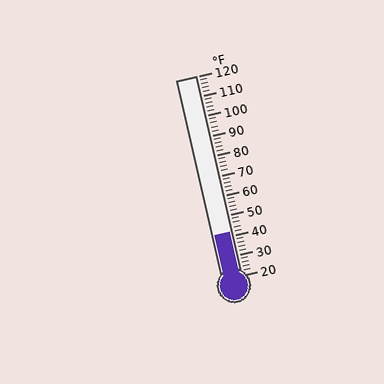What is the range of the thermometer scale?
The thermometer scale ranges from 20°F to 120°F.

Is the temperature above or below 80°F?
The temperature is below 80°F.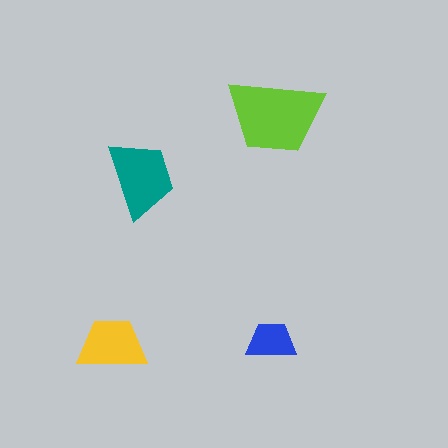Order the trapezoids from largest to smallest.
the lime one, the teal one, the yellow one, the blue one.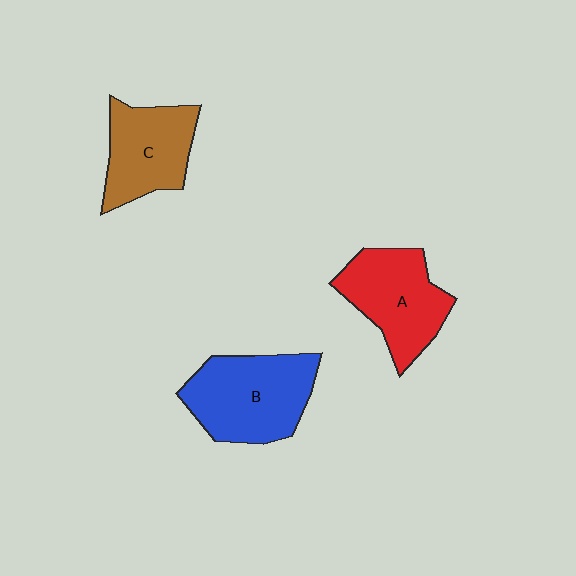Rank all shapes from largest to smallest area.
From largest to smallest: B (blue), A (red), C (brown).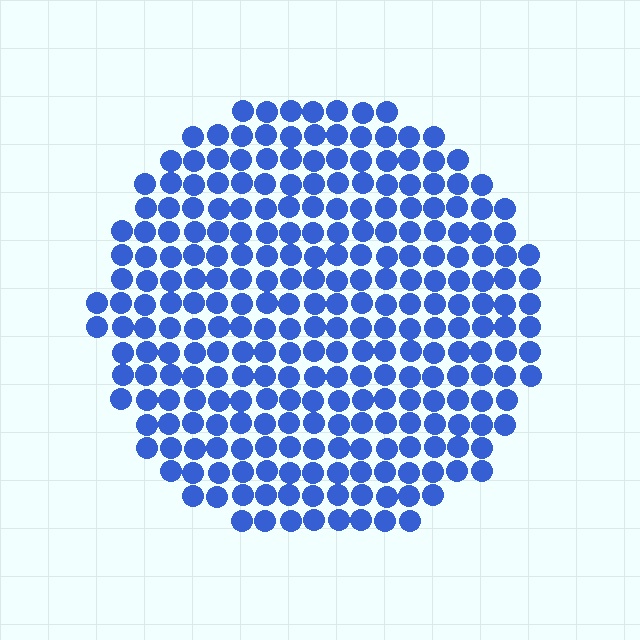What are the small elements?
The small elements are circles.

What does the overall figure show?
The overall figure shows a circle.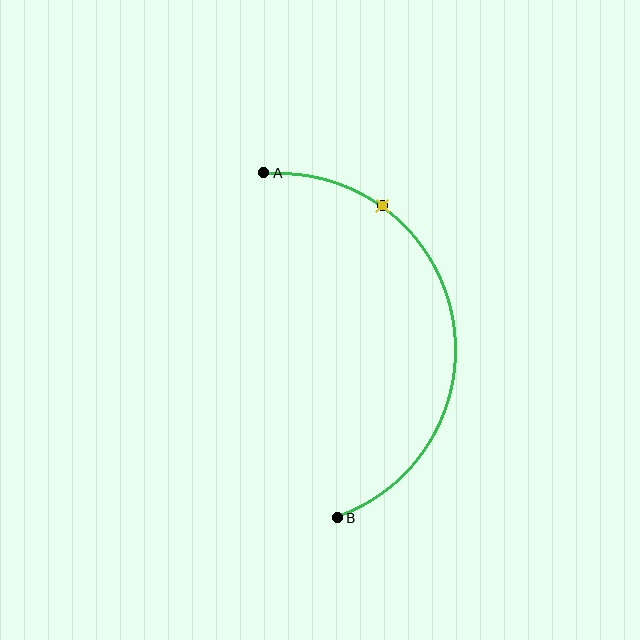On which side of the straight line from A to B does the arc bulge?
The arc bulges to the right of the straight line connecting A and B.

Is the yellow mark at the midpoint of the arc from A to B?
No. The yellow mark lies on the arc but is closer to endpoint A. The arc midpoint would be at the point on the curve equidistant along the arc from both A and B.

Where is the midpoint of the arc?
The arc midpoint is the point on the curve farthest from the straight line joining A and B. It sits to the right of that line.